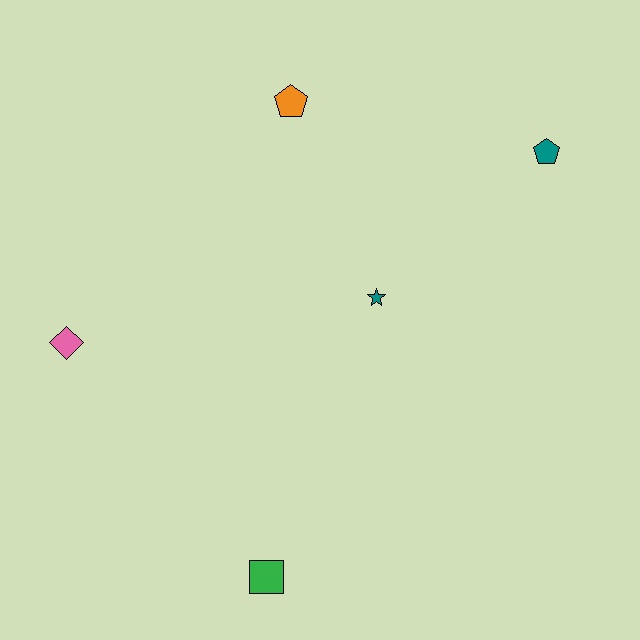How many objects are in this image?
There are 5 objects.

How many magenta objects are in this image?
There are no magenta objects.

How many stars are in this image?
There is 1 star.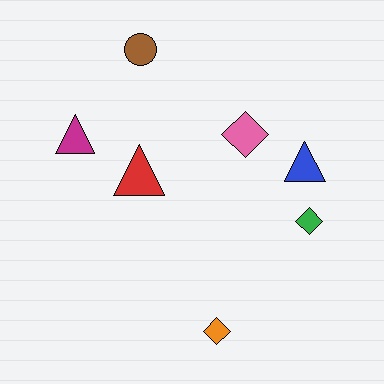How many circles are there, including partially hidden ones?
There is 1 circle.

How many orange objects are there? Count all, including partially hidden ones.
There is 1 orange object.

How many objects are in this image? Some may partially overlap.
There are 7 objects.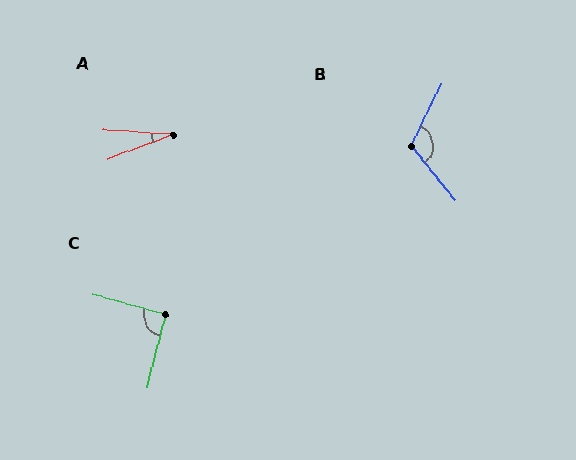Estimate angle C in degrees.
Approximately 91 degrees.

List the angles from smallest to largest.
A (24°), C (91°), B (115°).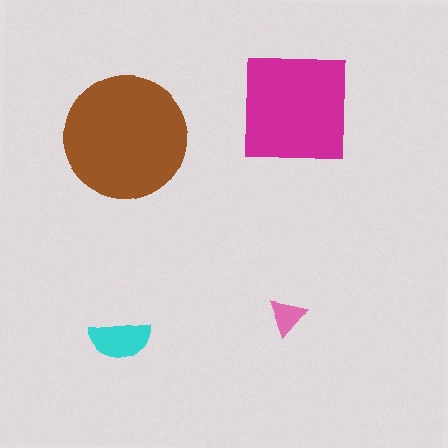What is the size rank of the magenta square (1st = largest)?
2nd.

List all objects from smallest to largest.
The pink triangle, the cyan semicircle, the magenta square, the brown circle.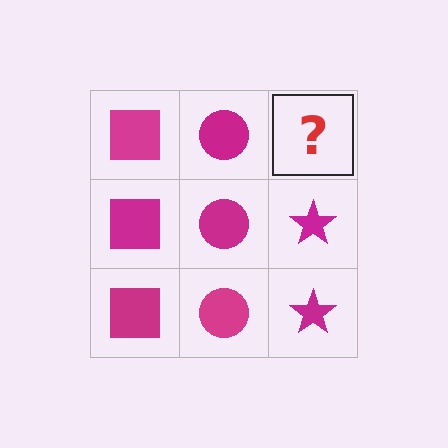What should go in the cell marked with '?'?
The missing cell should contain a magenta star.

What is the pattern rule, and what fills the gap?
The rule is that each column has a consistent shape. The gap should be filled with a magenta star.